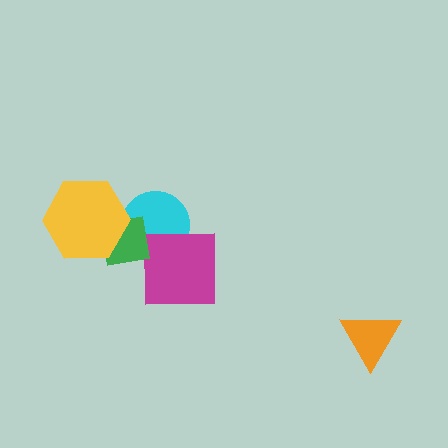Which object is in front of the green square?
The yellow hexagon is in front of the green square.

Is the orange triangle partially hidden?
No, no other shape covers it.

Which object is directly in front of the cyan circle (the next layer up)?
The magenta square is directly in front of the cyan circle.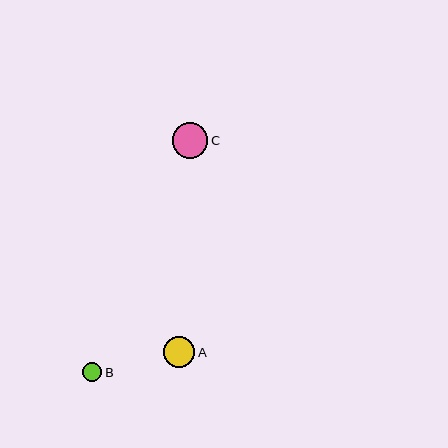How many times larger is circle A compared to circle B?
Circle A is approximately 1.6 times the size of circle B.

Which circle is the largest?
Circle C is the largest with a size of approximately 35 pixels.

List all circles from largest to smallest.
From largest to smallest: C, A, B.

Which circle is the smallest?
Circle B is the smallest with a size of approximately 19 pixels.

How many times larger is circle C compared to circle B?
Circle C is approximately 1.9 times the size of circle B.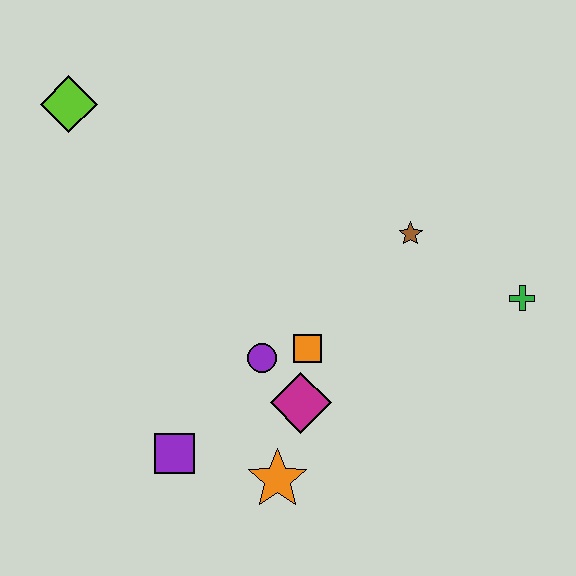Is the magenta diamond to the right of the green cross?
No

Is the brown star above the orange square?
Yes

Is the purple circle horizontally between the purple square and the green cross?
Yes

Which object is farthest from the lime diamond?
The green cross is farthest from the lime diamond.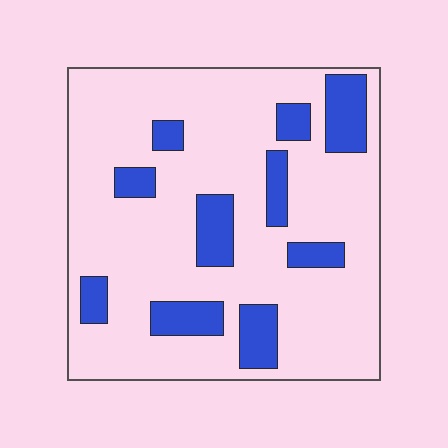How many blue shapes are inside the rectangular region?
10.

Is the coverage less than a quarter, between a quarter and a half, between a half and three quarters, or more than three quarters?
Less than a quarter.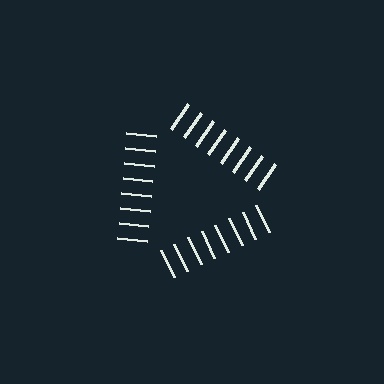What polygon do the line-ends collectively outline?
An illusory triangle — the line segments terminate on its edges but no continuous stroke is drawn.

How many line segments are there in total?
24 — 8 along each of the 3 edges.